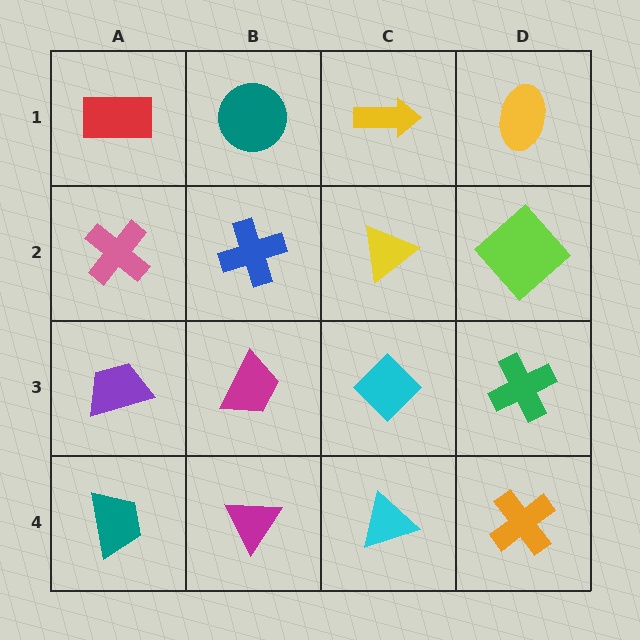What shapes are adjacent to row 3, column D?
A lime diamond (row 2, column D), an orange cross (row 4, column D), a cyan diamond (row 3, column C).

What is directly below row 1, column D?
A lime diamond.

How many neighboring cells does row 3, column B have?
4.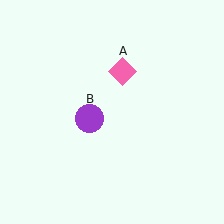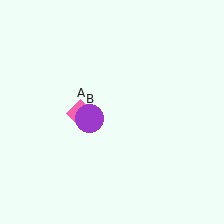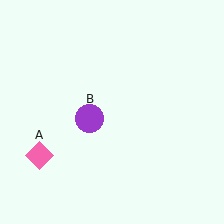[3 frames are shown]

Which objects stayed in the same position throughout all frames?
Purple circle (object B) remained stationary.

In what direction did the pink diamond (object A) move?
The pink diamond (object A) moved down and to the left.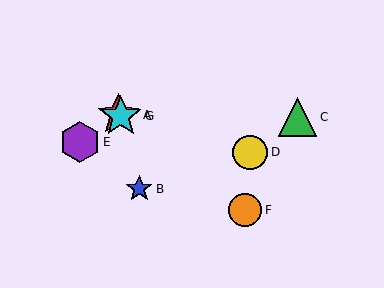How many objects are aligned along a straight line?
3 objects (A, F, G) are aligned along a straight line.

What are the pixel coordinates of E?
Object E is at (80, 142).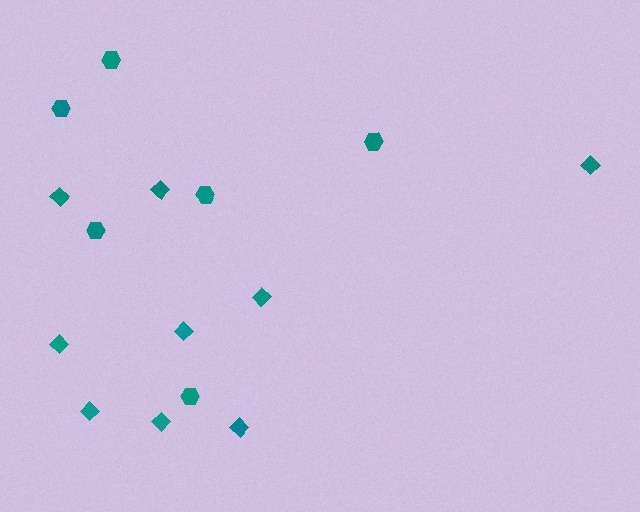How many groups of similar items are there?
There are 2 groups: one group of hexagons (6) and one group of diamonds (9).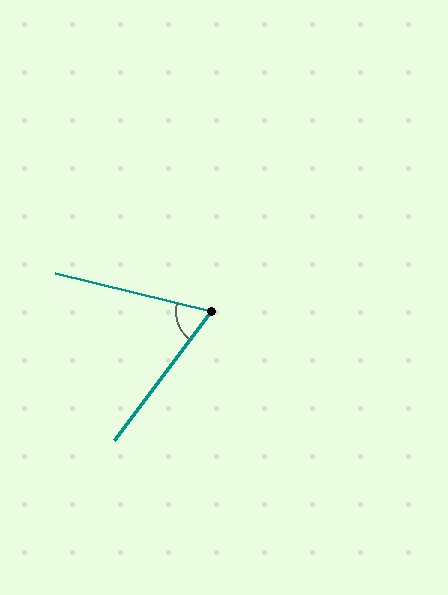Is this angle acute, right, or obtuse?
It is acute.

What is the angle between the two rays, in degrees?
Approximately 67 degrees.